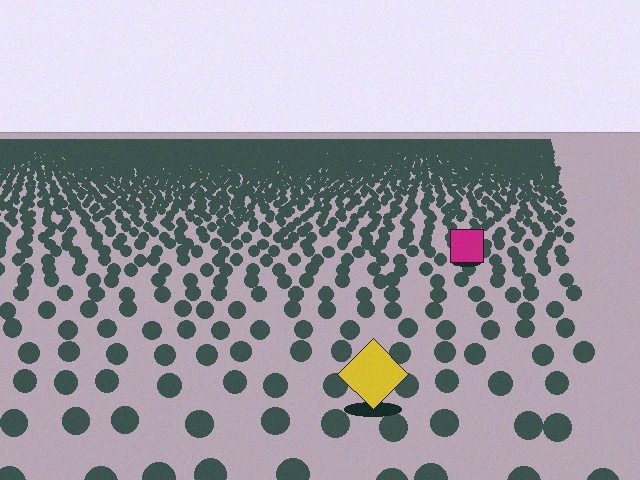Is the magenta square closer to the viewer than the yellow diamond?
No. The yellow diamond is closer — you can tell from the texture gradient: the ground texture is coarser near it.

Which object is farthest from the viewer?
The magenta square is farthest from the viewer. It appears smaller and the ground texture around it is denser.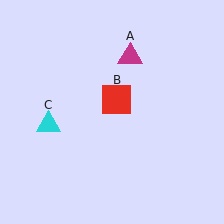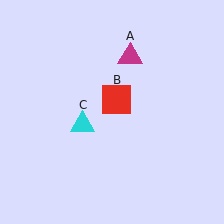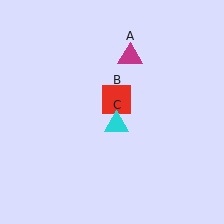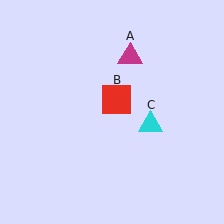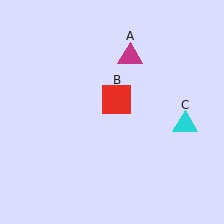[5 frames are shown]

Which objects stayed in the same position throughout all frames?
Magenta triangle (object A) and red square (object B) remained stationary.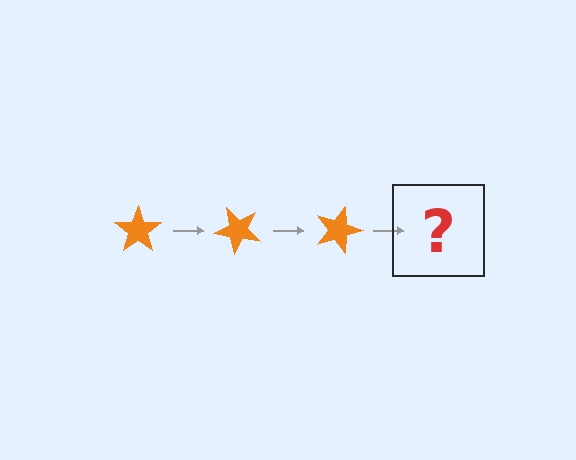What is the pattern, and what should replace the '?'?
The pattern is that the star rotates 45 degrees each step. The '?' should be an orange star rotated 135 degrees.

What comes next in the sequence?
The next element should be an orange star rotated 135 degrees.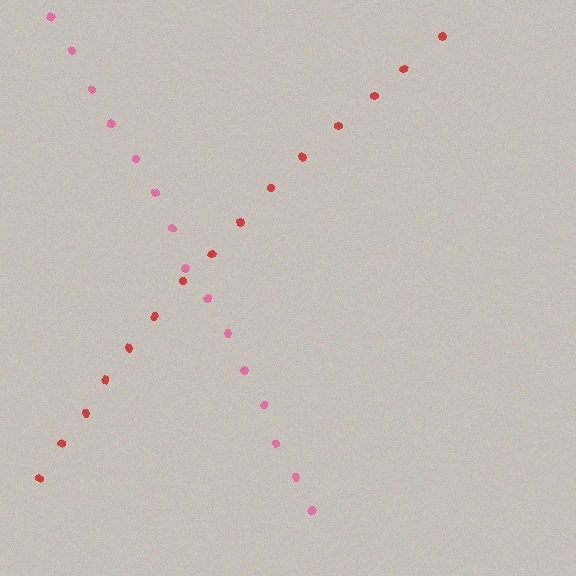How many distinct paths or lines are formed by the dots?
There are 2 distinct paths.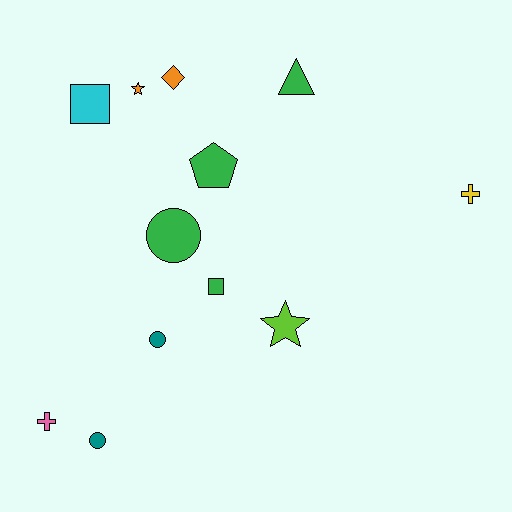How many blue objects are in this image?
There are no blue objects.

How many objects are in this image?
There are 12 objects.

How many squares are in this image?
There are 2 squares.